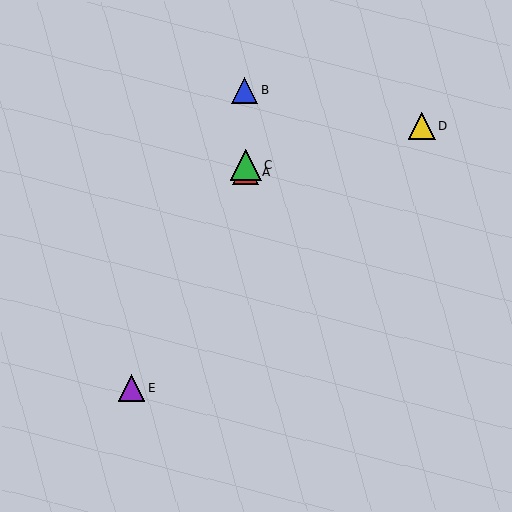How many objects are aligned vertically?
3 objects (A, B, C) are aligned vertically.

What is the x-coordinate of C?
Object C is at x≈246.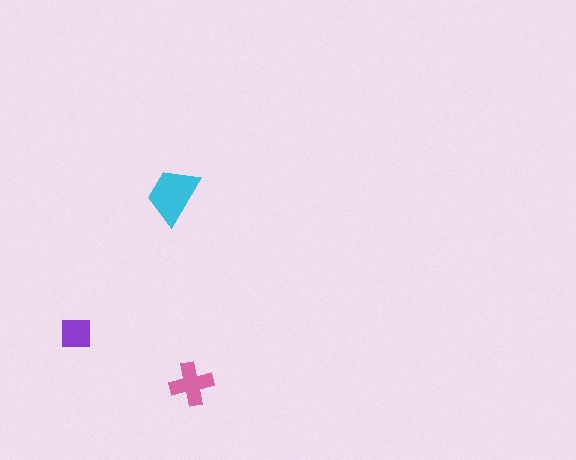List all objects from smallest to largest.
The purple square, the pink cross, the cyan trapezoid.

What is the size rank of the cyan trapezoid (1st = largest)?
1st.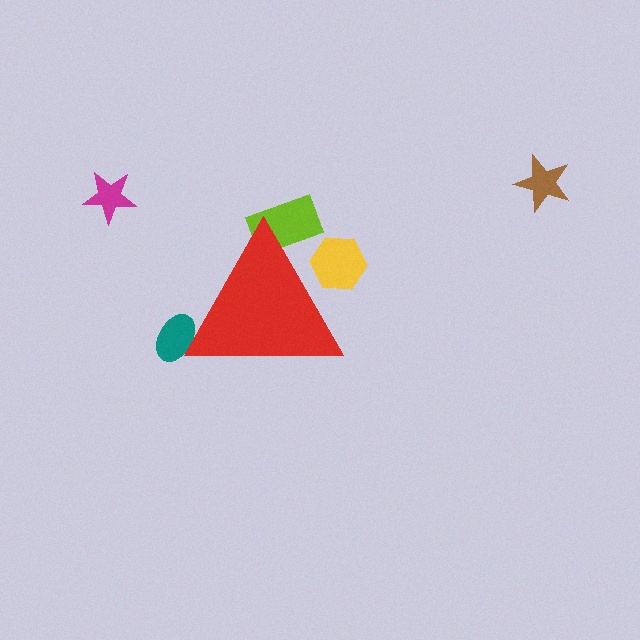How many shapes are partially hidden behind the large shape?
3 shapes are partially hidden.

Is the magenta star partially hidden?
No, the magenta star is fully visible.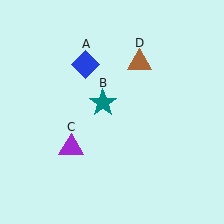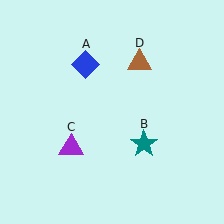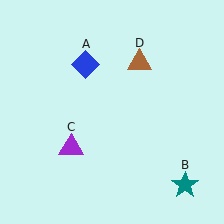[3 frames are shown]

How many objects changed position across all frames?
1 object changed position: teal star (object B).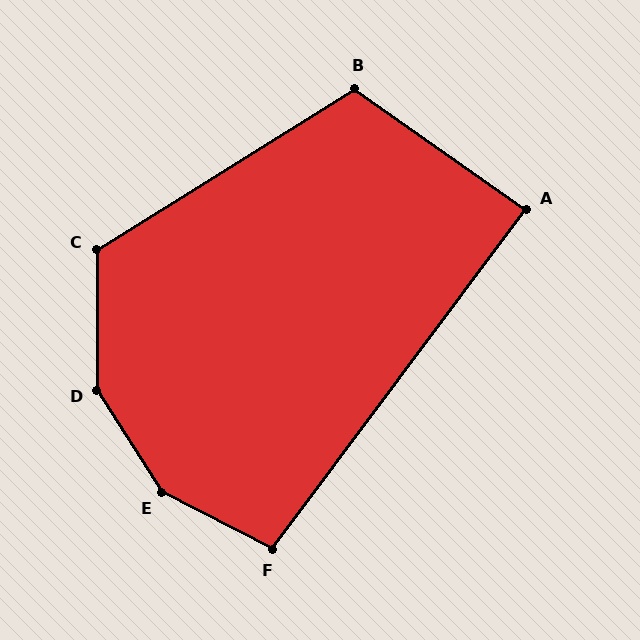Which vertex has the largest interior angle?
E, at approximately 150 degrees.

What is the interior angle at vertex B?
Approximately 113 degrees (obtuse).